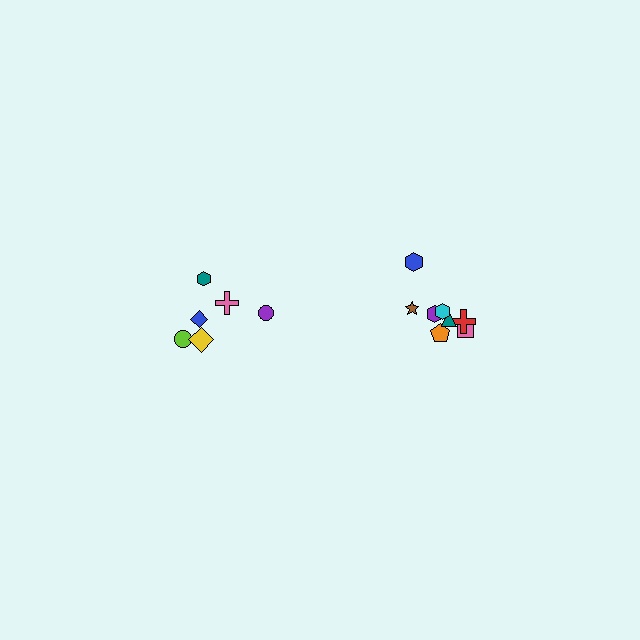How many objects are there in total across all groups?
There are 14 objects.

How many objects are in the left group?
There are 6 objects.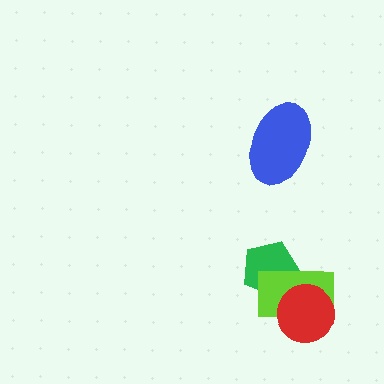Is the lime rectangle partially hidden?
Yes, it is partially covered by another shape.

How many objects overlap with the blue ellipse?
0 objects overlap with the blue ellipse.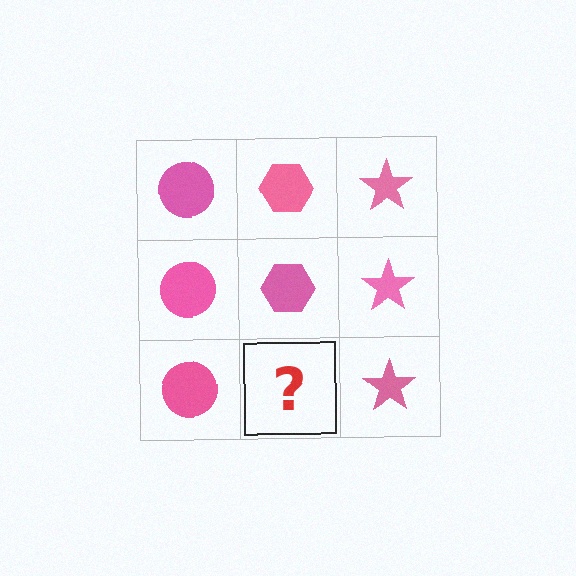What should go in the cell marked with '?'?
The missing cell should contain a pink hexagon.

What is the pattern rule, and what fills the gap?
The rule is that each column has a consistent shape. The gap should be filled with a pink hexagon.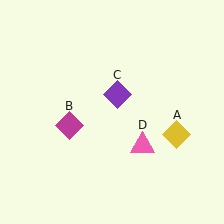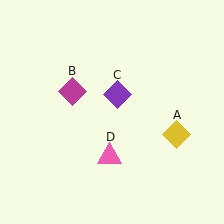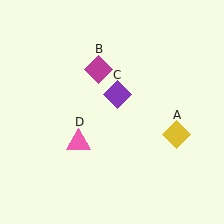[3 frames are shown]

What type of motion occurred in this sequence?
The magenta diamond (object B), pink triangle (object D) rotated clockwise around the center of the scene.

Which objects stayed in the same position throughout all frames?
Yellow diamond (object A) and purple diamond (object C) remained stationary.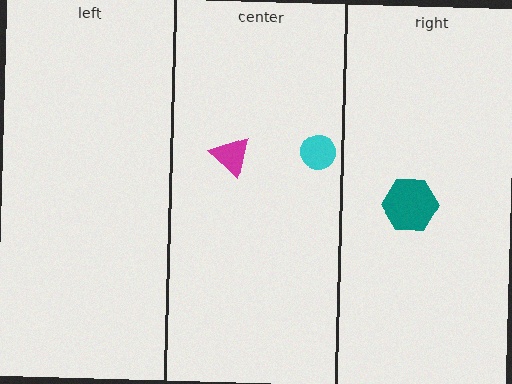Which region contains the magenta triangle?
The center region.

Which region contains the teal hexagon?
The right region.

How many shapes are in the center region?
2.